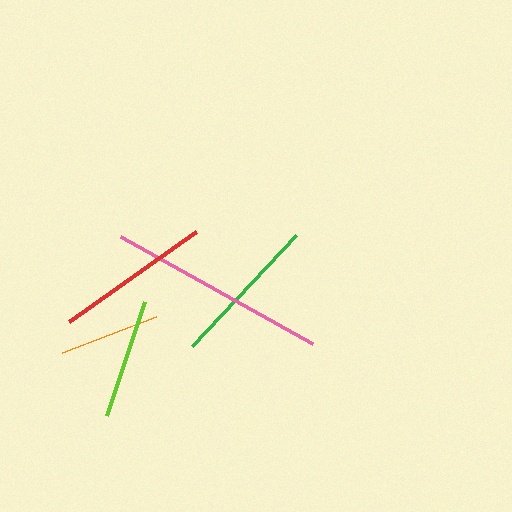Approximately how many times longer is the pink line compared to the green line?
The pink line is approximately 1.4 times the length of the green line.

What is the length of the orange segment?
The orange segment is approximately 101 pixels long.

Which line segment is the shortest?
The orange line is the shortest at approximately 101 pixels.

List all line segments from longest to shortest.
From longest to shortest: pink, red, green, lime, orange.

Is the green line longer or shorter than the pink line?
The pink line is longer than the green line.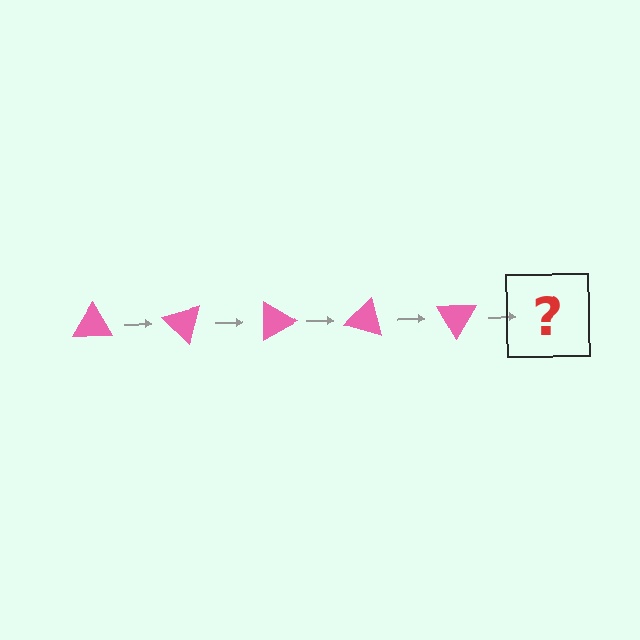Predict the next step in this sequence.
The next step is a pink triangle rotated 225 degrees.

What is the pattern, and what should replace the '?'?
The pattern is that the triangle rotates 45 degrees each step. The '?' should be a pink triangle rotated 225 degrees.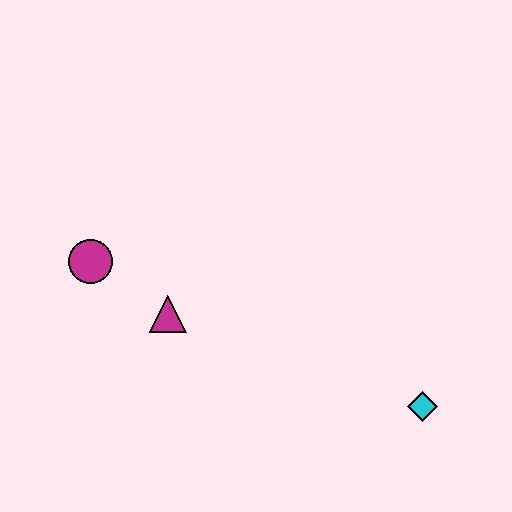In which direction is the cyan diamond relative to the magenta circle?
The cyan diamond is to the right of the magenta circle.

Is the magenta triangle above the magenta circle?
No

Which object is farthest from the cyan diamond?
The magenta circle is farthest from the cyan diamond.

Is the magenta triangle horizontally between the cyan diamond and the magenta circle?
Yes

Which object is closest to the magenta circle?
The magenta triangle is closest to the magenta circle.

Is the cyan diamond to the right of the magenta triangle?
Yes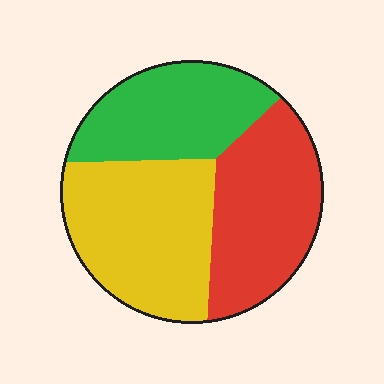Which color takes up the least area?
Green, at roughly 30%.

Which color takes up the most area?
Yellow, at roughly 40%.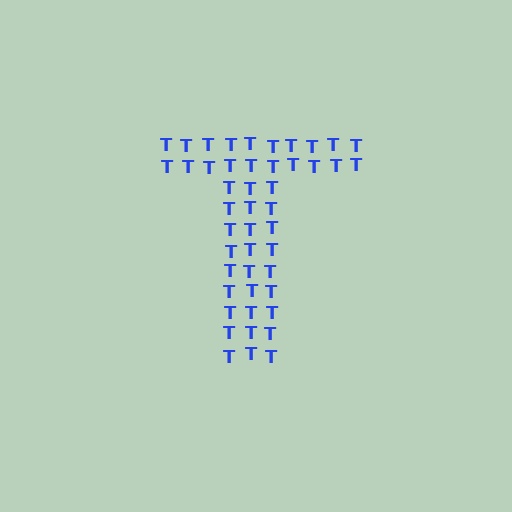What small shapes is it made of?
It is made of small letter T's.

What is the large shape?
The large shape is the letter T.